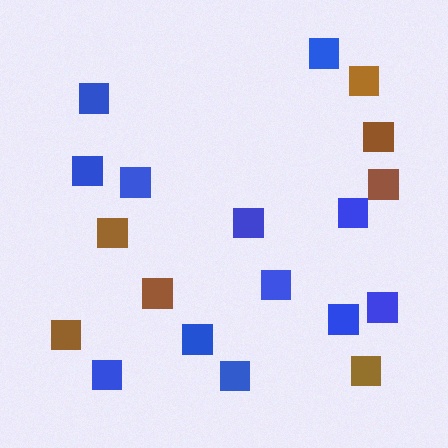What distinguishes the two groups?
There are 2 groups: one group of brown squares (7) and one group of blue squares (12).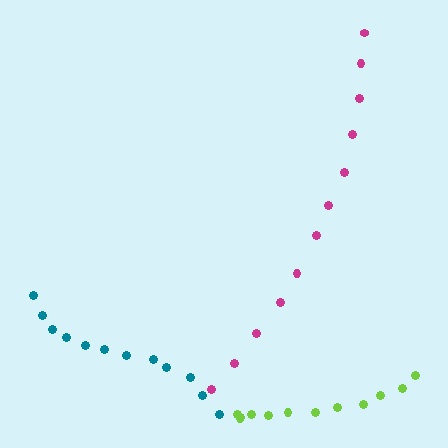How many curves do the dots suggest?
There are 3 distinct paths.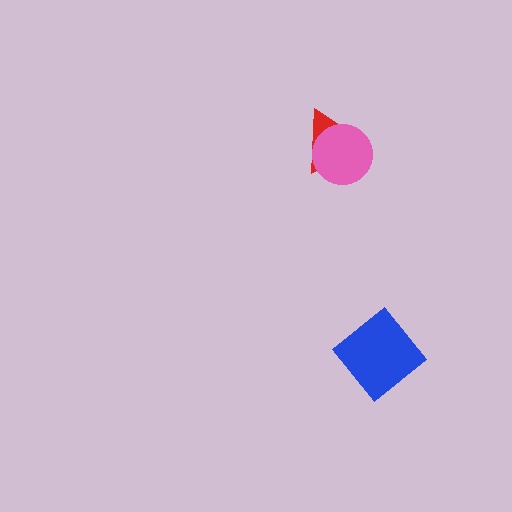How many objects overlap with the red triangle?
1 object overlaps with the red triangle.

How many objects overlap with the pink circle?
1 object overlaps with the pink circle.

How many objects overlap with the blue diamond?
0 objects overlap with the blue diamond.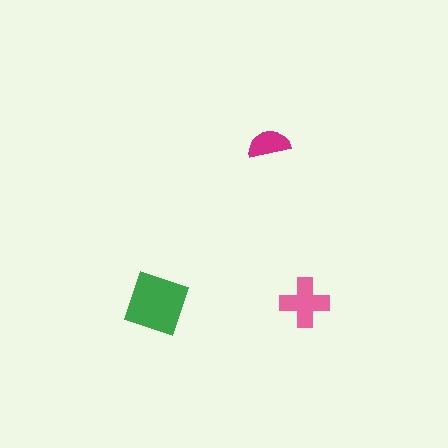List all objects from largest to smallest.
The green diamond, the pink cross, the magenta semicircle.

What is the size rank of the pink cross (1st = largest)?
2nd.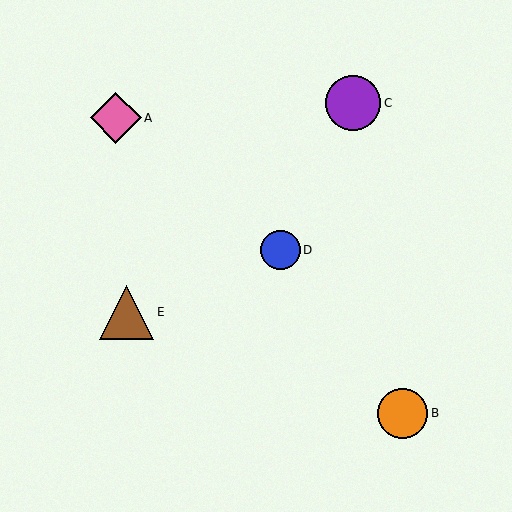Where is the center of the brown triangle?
The center of the brown triangle is at (127, 312).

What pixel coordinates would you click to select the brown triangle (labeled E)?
Click at (127, 312) to select the brown triangle E.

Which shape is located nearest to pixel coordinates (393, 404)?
The orange circle (labeled B) at (403, 413) is nearest to that location.